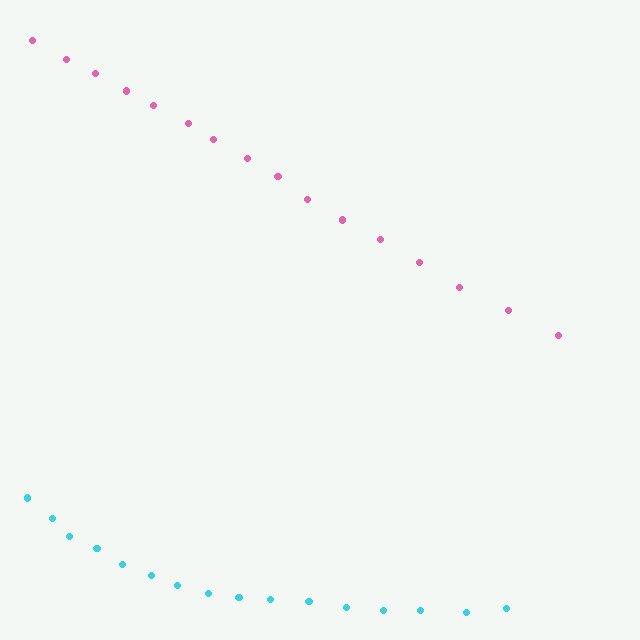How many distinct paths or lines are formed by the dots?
There are 2 distinct paths.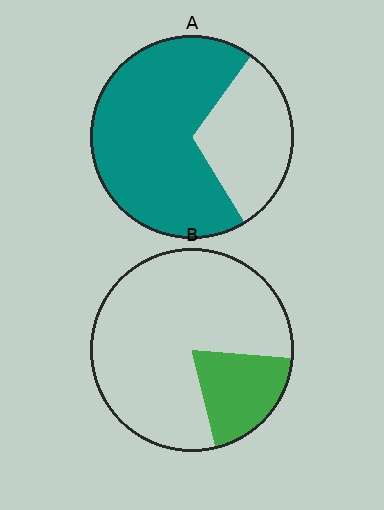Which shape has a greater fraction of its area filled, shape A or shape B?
Shape A.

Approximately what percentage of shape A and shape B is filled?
A is approximately 70% and B is approximately 20%.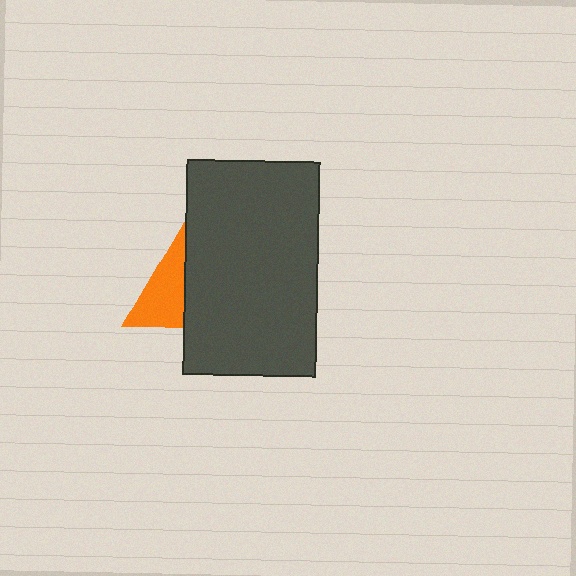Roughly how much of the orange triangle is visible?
About half of it is visible (roughly 50%).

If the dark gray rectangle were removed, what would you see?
You would see the complete orange triangle.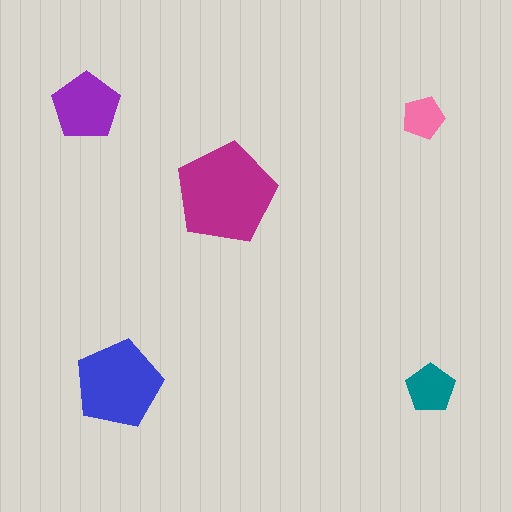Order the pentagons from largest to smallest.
the magenta one, the blue one, the purple one, the teal one, the pink one.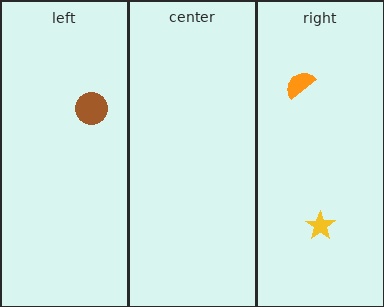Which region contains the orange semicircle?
The right region.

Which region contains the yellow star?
The right region.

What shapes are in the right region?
The yellow star, the orange semicircle.